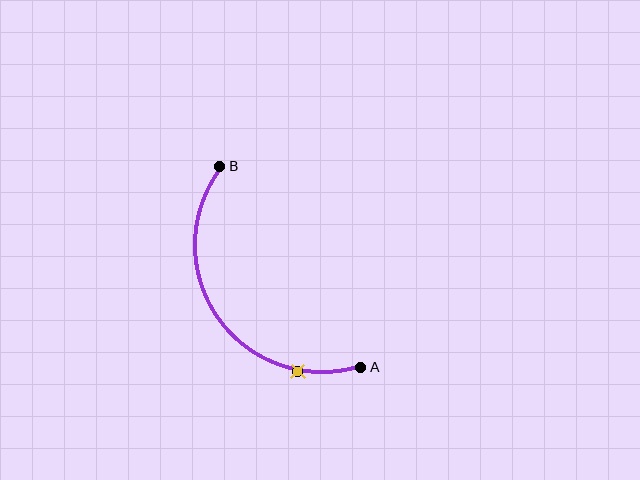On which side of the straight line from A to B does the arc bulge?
The arc bulges below and to the left of the straight line connecting A and B.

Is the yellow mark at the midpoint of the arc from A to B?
No. The yellow mark lies on the arc but is closer to endpoint A. The arc midpoint would be at the point on the curve equidistant along the arc from both A and B.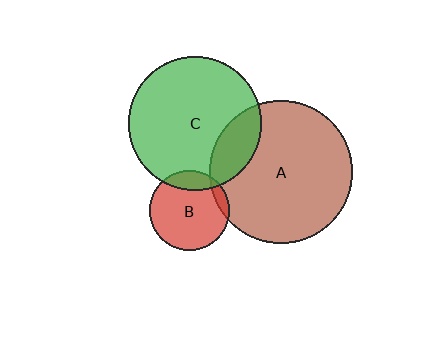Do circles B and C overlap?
Yes.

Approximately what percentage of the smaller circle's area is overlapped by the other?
Approximately 15%.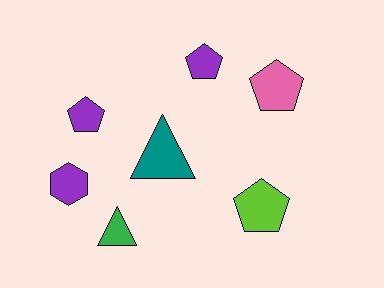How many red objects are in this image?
There are no red objects.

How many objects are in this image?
There are 7 objects.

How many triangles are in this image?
There are 2 triangles.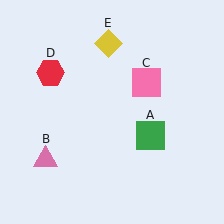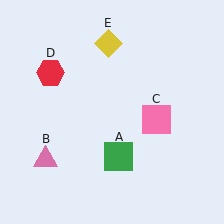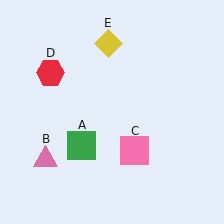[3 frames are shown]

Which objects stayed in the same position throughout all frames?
Pink triangle (object B) and red hexagon (object D) and yellow diamond (object E) remained stationary.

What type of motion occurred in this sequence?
The green square (object A), pink square (object C) rotated clockwise around the center of the scene.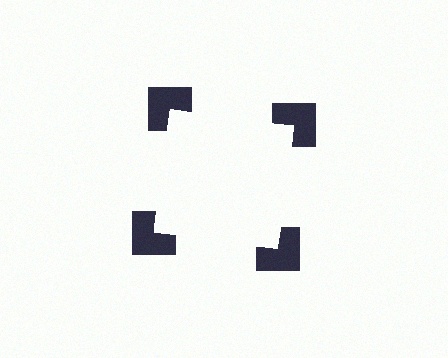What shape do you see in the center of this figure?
An illusory square — its edges are inferred from the aligned wedge cuts in the notched squares, not physically drawn.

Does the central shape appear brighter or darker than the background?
It typically appears slightly brighter than the background, even though no actual brightness change is drawn.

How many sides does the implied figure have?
4 sides.